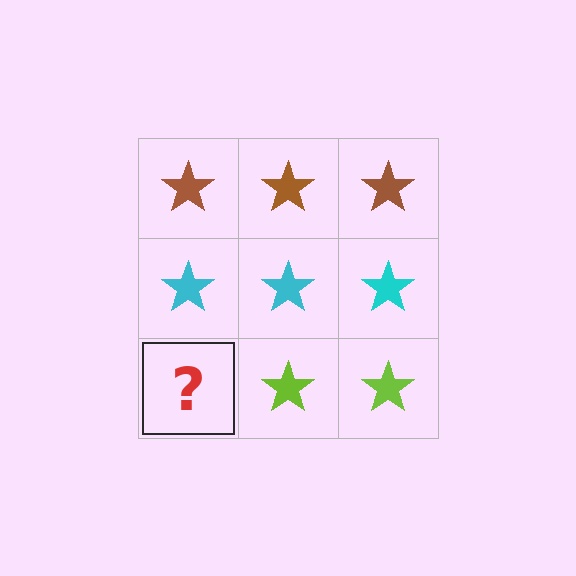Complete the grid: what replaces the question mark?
The question mark should be replaced with a lime star.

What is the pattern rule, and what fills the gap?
The rule is that each row has a consistent color. The gap should be filled with a lime star.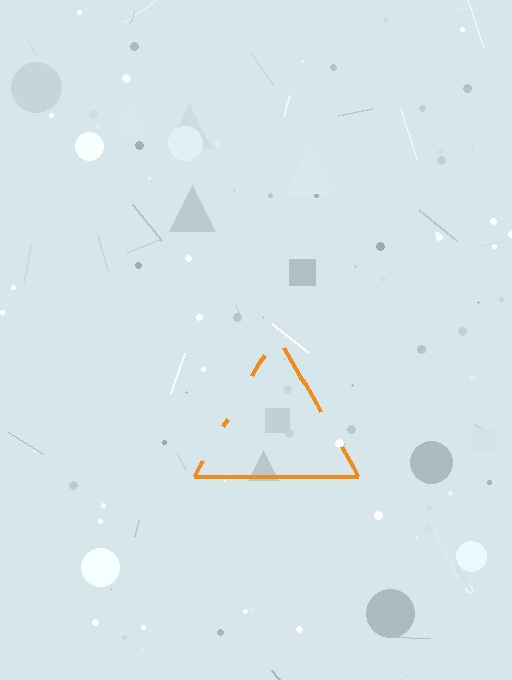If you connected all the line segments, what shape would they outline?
They would outline a triangle.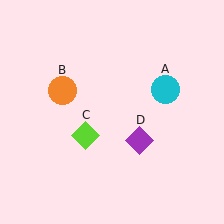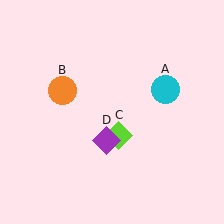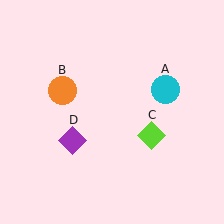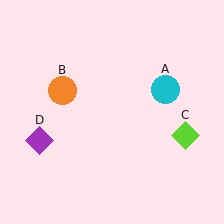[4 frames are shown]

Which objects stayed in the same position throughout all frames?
Cyan circle (object A) and orange circle (object B) remained stationary.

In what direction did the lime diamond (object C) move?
The lime diamond (object C) moved right.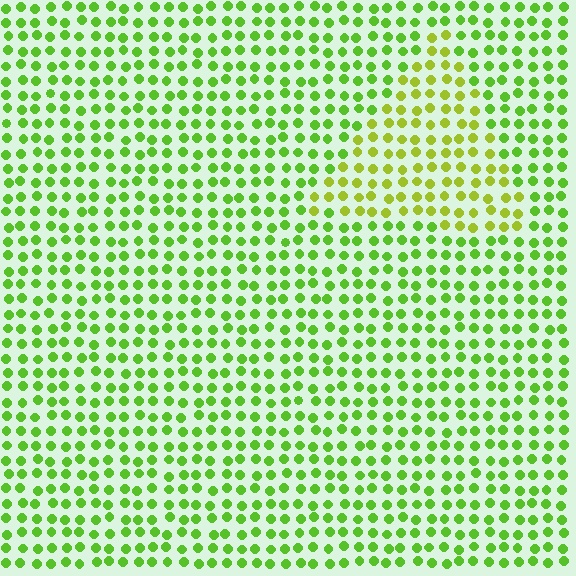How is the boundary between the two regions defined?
The boundary is defined purely by a slight shift in hue (about 27 degrees). Spacing, size, and orientation are identical on both sides.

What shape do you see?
I see a triangle.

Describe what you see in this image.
The image is filled with small lime elements in a uniform arrangement. A triangle-shaped region is visible where the elements are tinted to a slightly different hue, forming a subtle color boundary.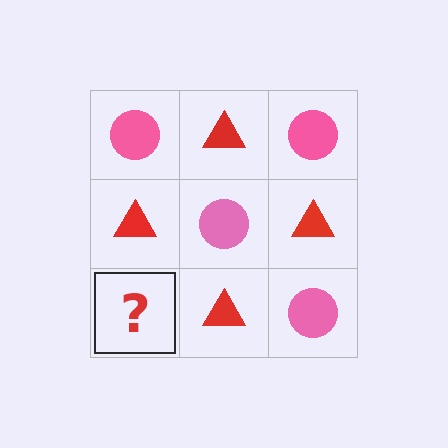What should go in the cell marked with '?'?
The missing cell should contain a pink circle.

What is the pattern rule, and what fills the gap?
The rule is that it alternates pink circle and red triangle in a checkerboard pattern. The gap should be filled with a pink circle.